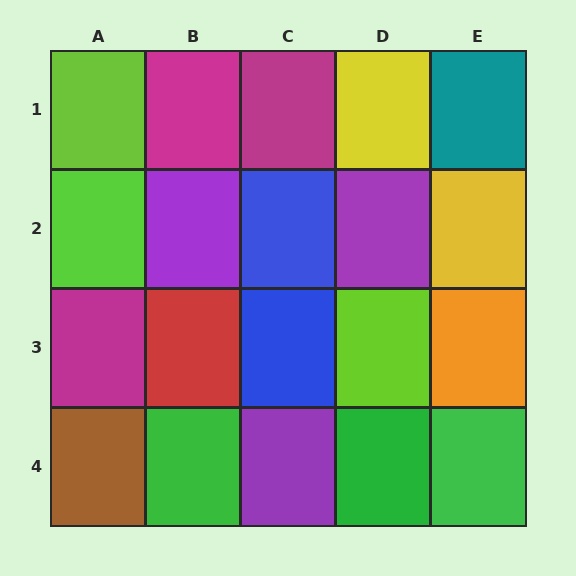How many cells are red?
1 cell is red.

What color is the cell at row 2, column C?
Blue.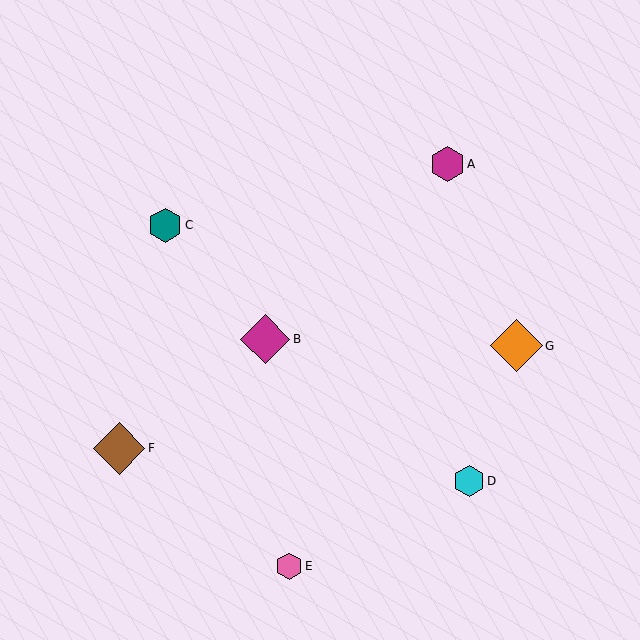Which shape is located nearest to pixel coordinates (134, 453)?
The brown diamond (labeled F) at (119, 448) is nearest to that location.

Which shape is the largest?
The brown diamond (labeled F) is the largest.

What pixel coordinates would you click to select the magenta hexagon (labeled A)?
Click at (447, 164) to select the magenta hexagon A.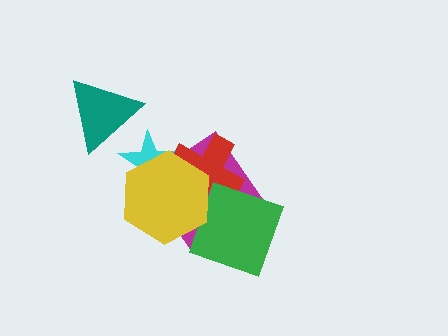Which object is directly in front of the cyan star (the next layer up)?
The magenta diamond is directly in front of the cyan star.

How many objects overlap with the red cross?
4 objects overlap with the red cross.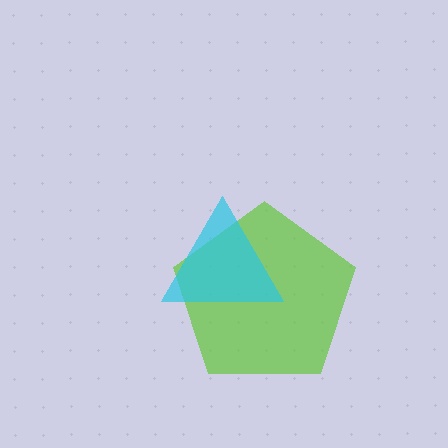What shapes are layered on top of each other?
The layered shapes are: a lime pentagon, a cyan triangle.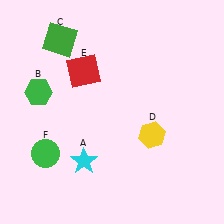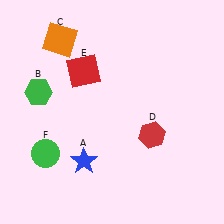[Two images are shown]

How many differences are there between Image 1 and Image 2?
There are 3 differences between the two images.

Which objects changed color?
A changed from cyan to blue. C changed from green to orange. D changed from yellow to red.